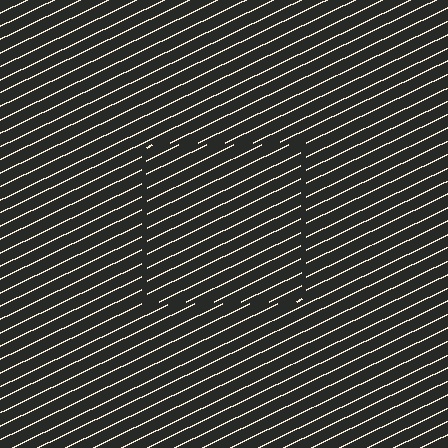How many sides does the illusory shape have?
4 sides — the line-ends trace a square.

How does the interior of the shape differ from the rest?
The interior of the shape contains the same grating, shifted by half a period — the contour is defined by the phase discontinuity where line-ends from the inner and outer gratings abut.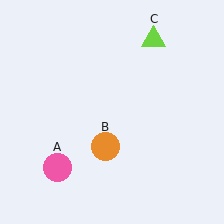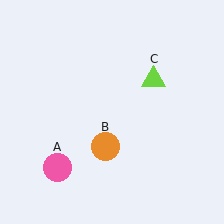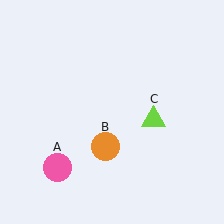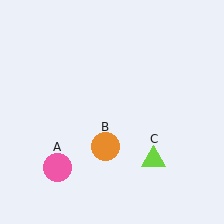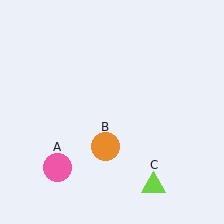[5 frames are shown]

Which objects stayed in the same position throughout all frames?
Pink circle (object A) and orange circle (object B) remained stationary.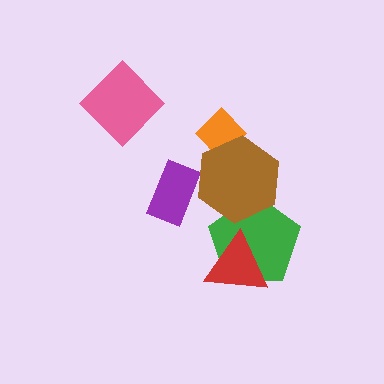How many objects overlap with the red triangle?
1 object overlaps with the red triangle.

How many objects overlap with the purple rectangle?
0 objects overlap with the purple rectangle.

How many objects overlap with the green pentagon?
2 objects overlap with the green pentagon.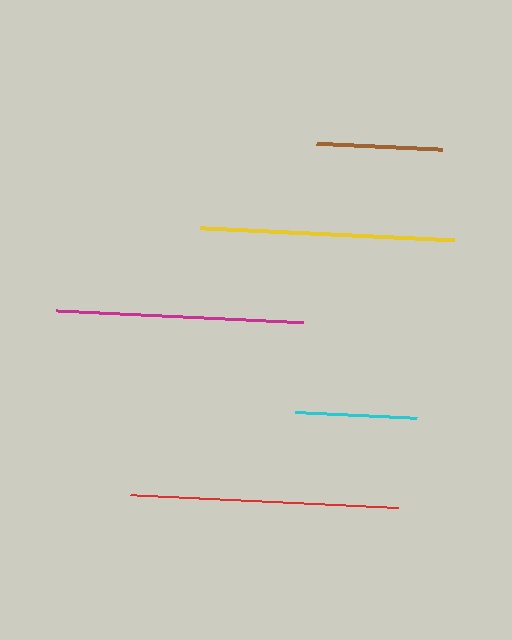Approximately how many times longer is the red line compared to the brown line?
The red line is approximately 2.1 times the length of the brown line.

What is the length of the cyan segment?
The cyan segment is approximately 122 pixels long.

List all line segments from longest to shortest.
From longest to shortest: red, yellow, magenta, brown, cyan.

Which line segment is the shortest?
The cyan line is the shortest at approximately 122 pixels.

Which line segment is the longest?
The red line is the longest at approximately 268 pixels.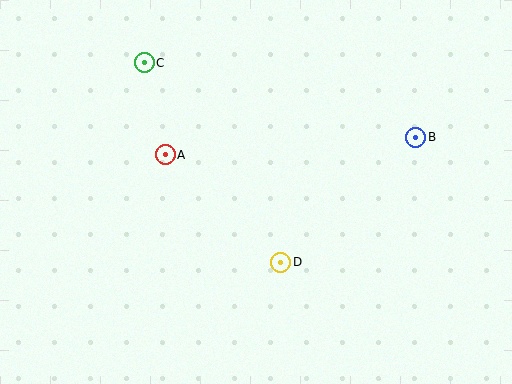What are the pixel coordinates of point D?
Point D is at (281, 262).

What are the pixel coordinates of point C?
Point C is at (144, 63).